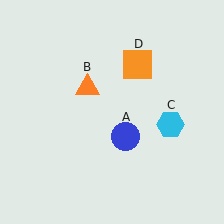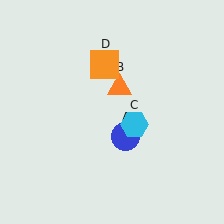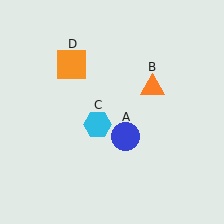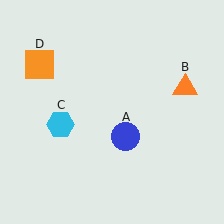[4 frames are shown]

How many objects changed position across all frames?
3 objects changed position: orange triangle (object B), cyan hexagon (object C), orange square (object D).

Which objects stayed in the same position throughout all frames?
Blue circle (object A) remained stationary.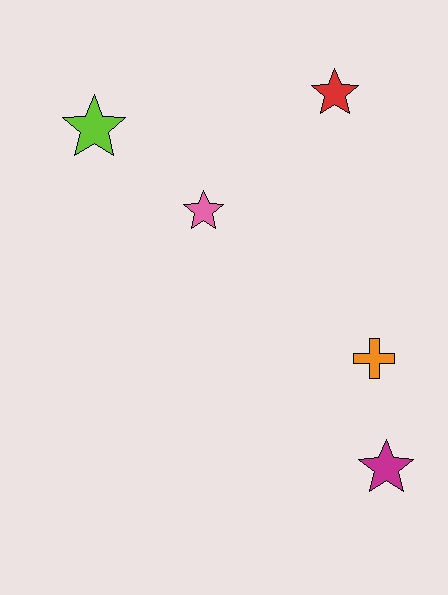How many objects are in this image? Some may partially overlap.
There are 5 objects.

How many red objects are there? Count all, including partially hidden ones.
There is 1 red object.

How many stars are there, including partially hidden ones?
There are 4 stars.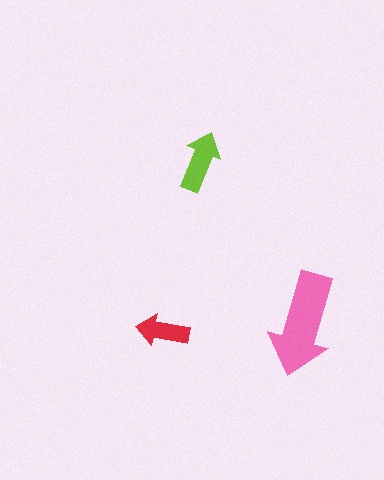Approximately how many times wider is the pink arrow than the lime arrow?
About 1.5 times wider.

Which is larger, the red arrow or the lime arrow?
The lime one.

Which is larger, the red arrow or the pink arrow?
The pink one.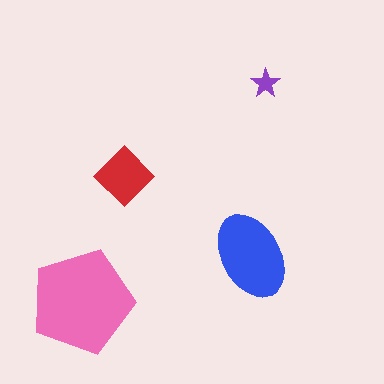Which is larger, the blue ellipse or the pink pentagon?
The pink pentagon.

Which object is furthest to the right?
The purple star is rightmost.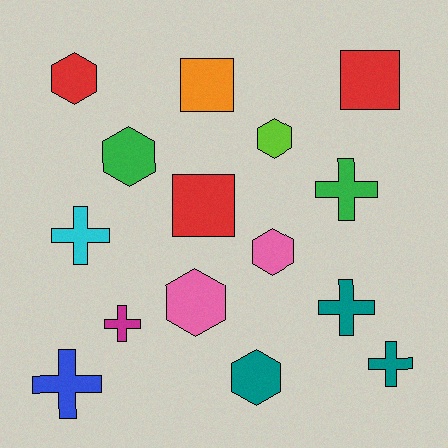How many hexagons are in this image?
There are 6 hexagons.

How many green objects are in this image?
There are 2 green objects.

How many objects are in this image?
There are 15 objects.